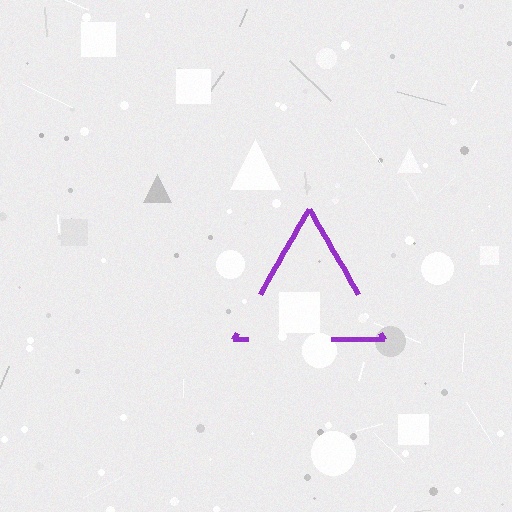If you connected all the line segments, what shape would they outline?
They would outline a triangle.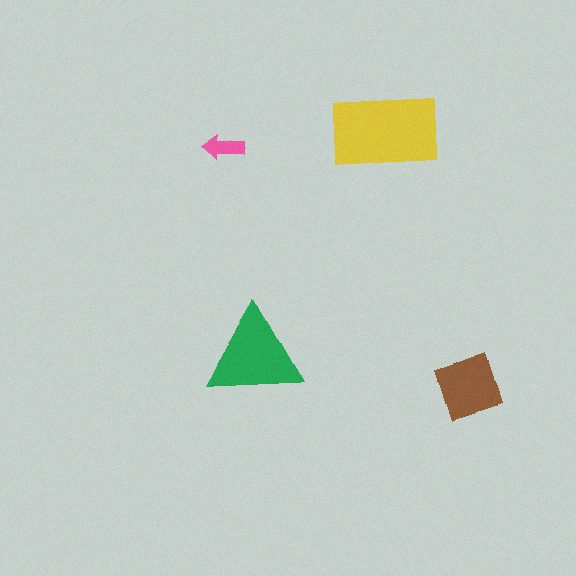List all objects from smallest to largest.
The pink arrow, the brown square, the green triangle, the yellow rectangle.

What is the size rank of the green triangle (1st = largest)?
2nd.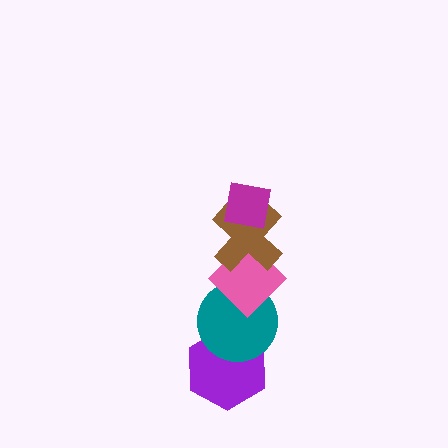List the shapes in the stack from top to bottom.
From top to bottom: the magenta square, the brown cross, the pink diamond, the teal circle, the purple hexagon.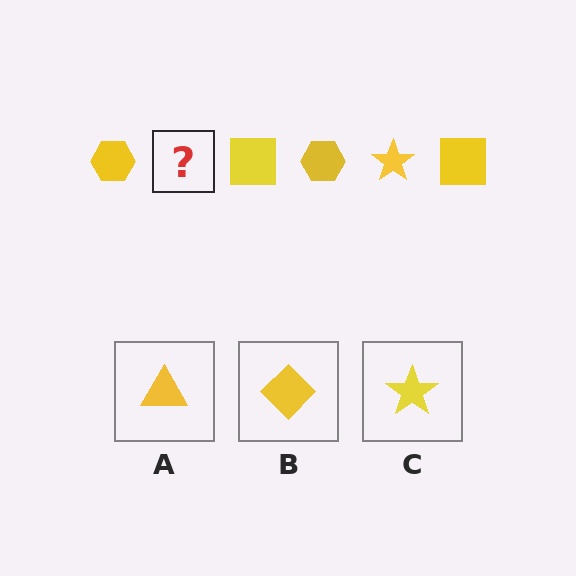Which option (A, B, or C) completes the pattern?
C.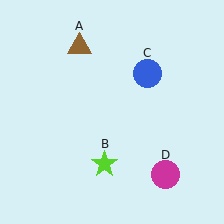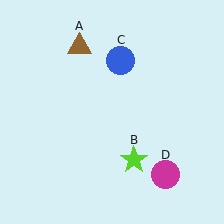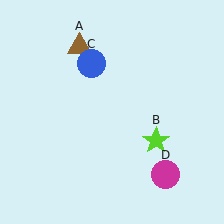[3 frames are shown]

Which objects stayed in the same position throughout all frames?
Brown triangle (object A) and magenta circle (object D) remained stationary.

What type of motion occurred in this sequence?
The lime star (object B), blue circle (object C) rotated counterclockwise around the center of the scene.